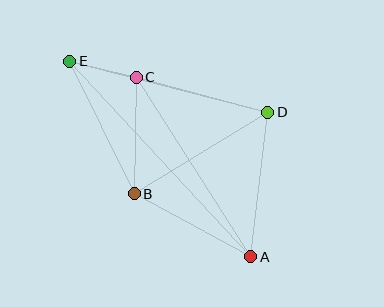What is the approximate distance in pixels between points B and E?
The distance between B and E is approximately 147 pixels.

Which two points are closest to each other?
Points C and E are closest to each other.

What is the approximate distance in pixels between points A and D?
The distance between A and D is approximately 145 pixels.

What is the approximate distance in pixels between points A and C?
The distance between A and C is approximately 213 pixels.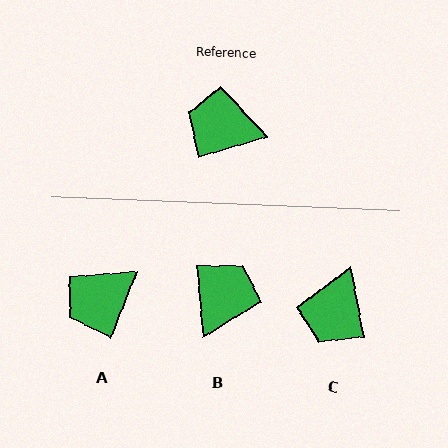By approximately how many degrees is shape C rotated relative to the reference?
Approximately 84 degrees counter-clockwise.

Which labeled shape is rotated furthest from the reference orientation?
B, about 102 degrees away.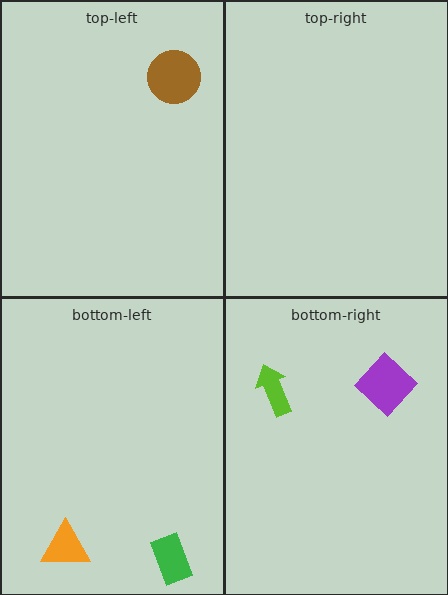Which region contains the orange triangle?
The bottom-left region.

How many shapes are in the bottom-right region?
2.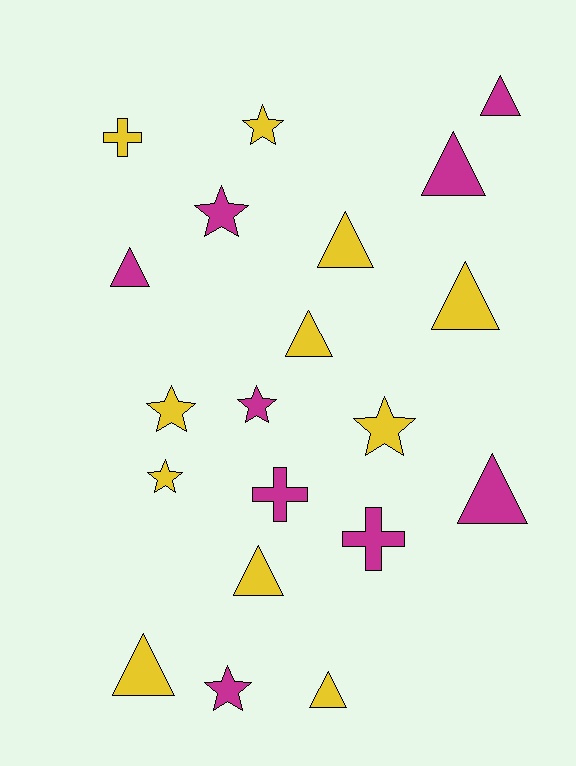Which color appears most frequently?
Yellow, with 11 objects.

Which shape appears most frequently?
Triangle, with 10 objects.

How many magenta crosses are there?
There are 2 magenta crosses.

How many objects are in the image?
There are 20 objects.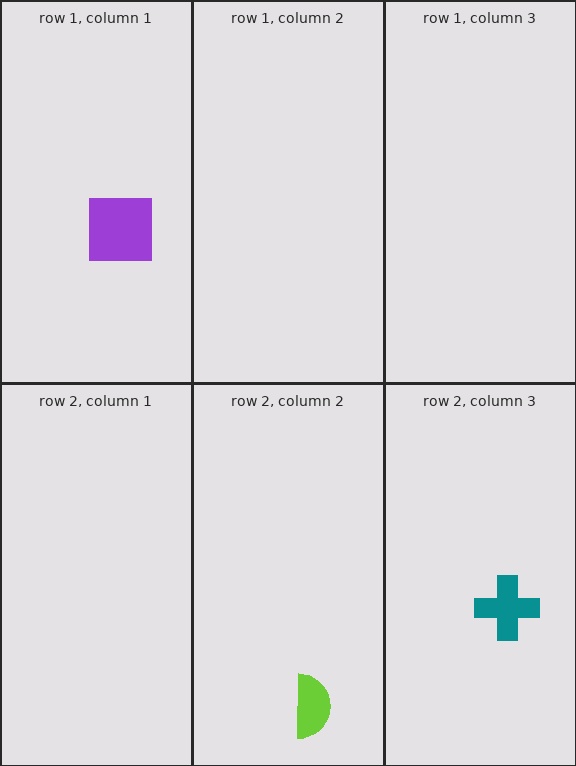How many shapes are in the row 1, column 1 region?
1.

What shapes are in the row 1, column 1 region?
The purple square.